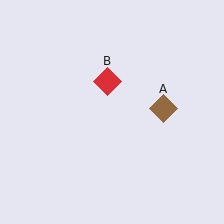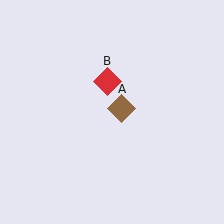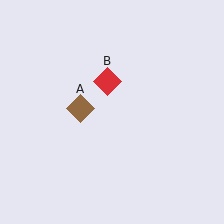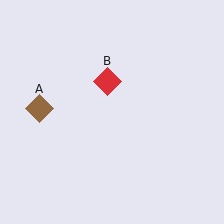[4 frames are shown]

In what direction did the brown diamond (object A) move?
The brown diamond (object A) moved left.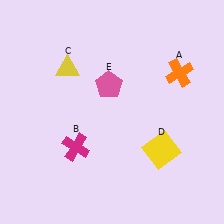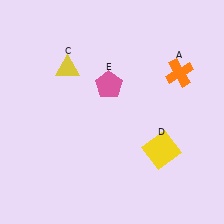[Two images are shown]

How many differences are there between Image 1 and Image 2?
There is 1 difference between the two images.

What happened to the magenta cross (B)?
The magenta cross (B) was removed in Image 2. It was in the bottom-left area of Image 1.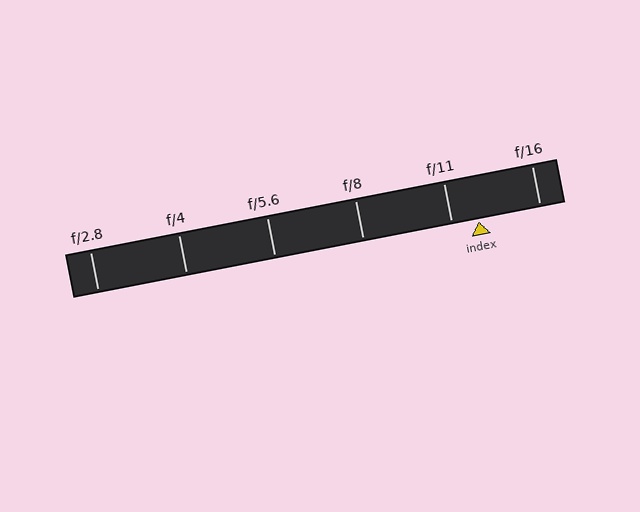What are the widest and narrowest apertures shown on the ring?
The widest aperture shown is f/2.8 and the narrowest is f/16.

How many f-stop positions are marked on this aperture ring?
There are 6 f-stop positions marked.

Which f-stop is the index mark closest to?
The index mark is closest to f/11.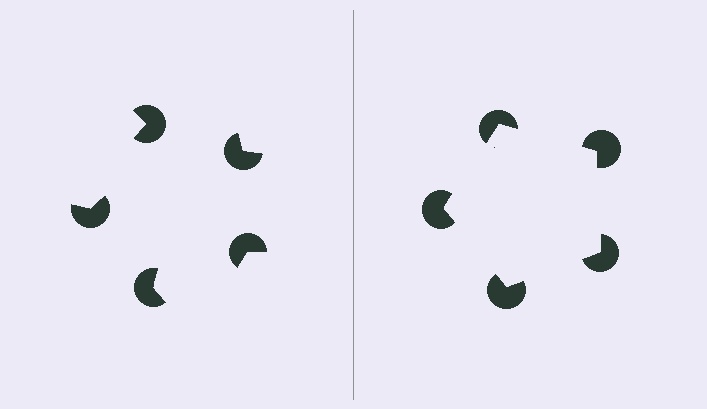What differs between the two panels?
The pac-man discs are positioned identically on both sides; only the wedge orientations differ. On the right they align to a pentagon; on the left they are misaligned.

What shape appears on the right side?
An illusory pentagon.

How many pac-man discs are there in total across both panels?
10 — 5 on each side.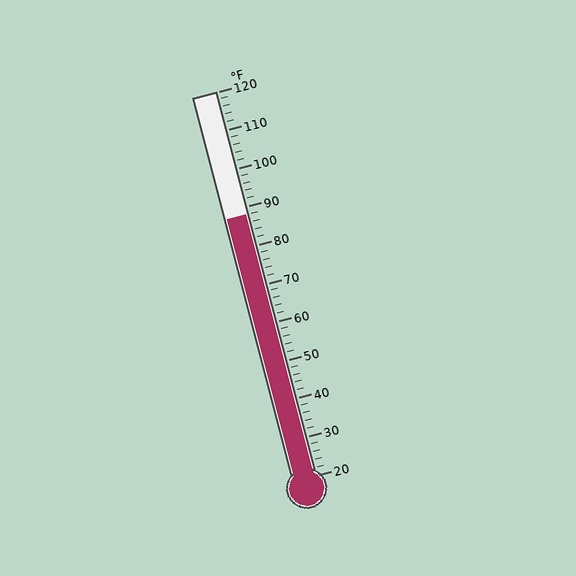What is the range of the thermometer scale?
The thermometer scale ranges from 20°F to 120°F.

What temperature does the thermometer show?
The thermometer shows approximately 88°F.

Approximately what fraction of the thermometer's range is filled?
The thermometer is filled to approximately 70% of its range.